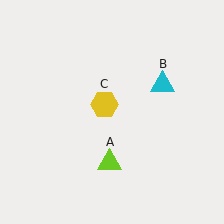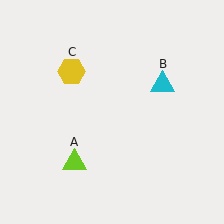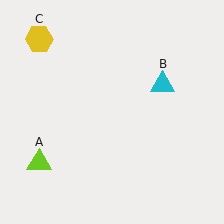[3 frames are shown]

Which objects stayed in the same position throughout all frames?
Cyan triangle (object B) remained stationary.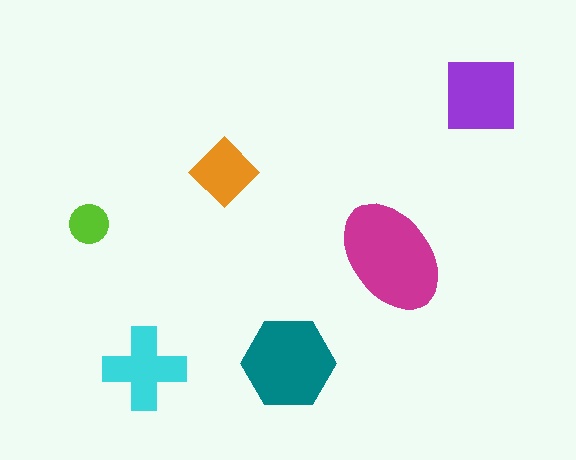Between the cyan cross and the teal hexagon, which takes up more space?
The teal hexagon.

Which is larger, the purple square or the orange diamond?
The purple square.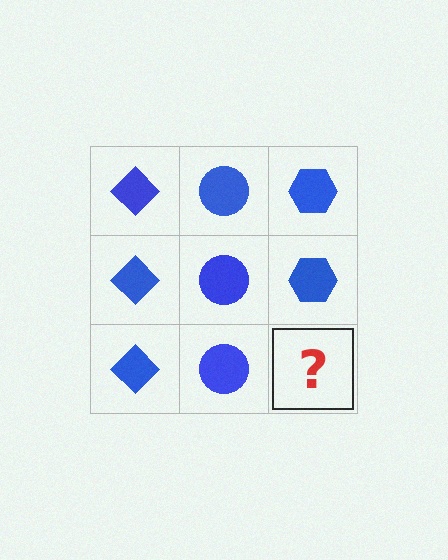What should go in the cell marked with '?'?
The missing cell should contain a blue hexagon.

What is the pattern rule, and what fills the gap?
The rule is that each column has a consistent shape. The gap should be filled with a blue hexagon.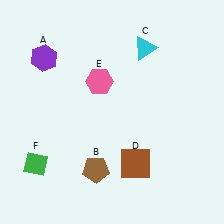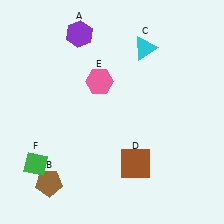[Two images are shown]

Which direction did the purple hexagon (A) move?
The purple hexagon (A) moved right.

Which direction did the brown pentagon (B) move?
The brown pentagon (B) moved left.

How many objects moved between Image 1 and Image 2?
2 objects moved between the two images.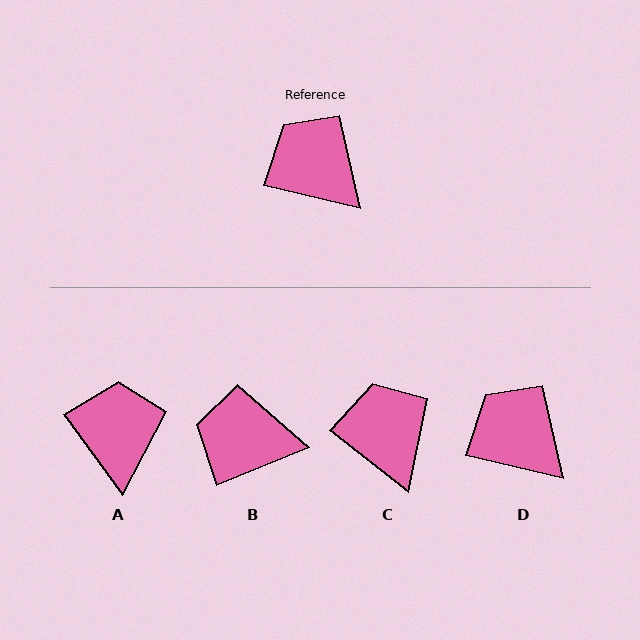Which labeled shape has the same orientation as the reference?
D.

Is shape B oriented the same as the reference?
No, it is off by about 36 degrees.